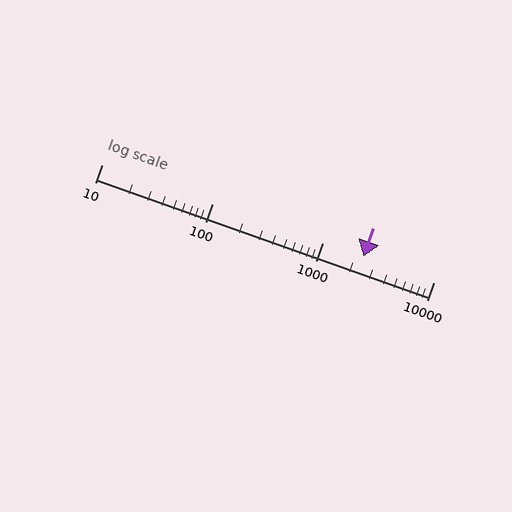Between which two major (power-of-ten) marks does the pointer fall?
The pointer is between 1000 and 10000.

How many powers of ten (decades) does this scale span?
The scale spans 3 decades, from 10 to 10000.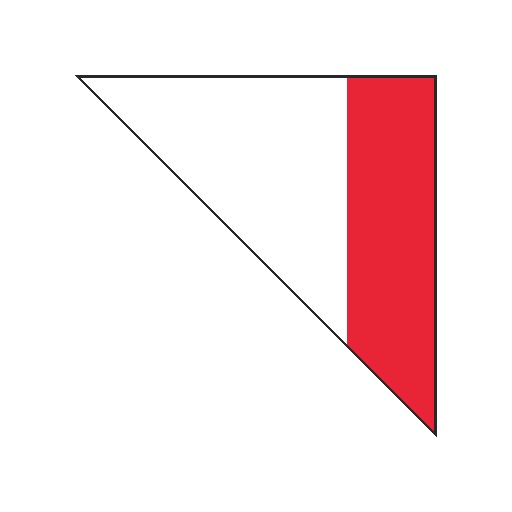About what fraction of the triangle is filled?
About two fifths (2/5).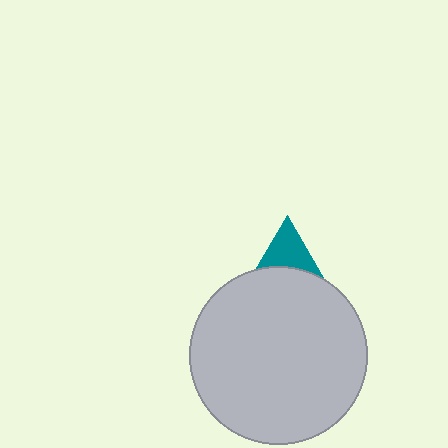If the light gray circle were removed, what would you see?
You would see the complete teal triangle.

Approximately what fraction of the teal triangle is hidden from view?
Roughly 53% of the teal triangle is hidden behind the light gray circle.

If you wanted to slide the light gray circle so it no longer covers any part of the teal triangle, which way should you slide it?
Slide it down — that is the most direct way to separate the two shapes.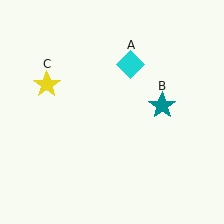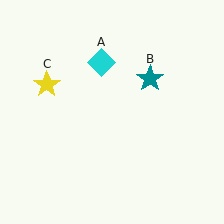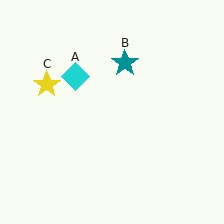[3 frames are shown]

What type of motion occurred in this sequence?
The cyan diamond (object A), teal star (object B) rotated counterclockwise around the center of the scene.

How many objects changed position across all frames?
2 objects changed position: cyan diamond (object A), teal star (object B).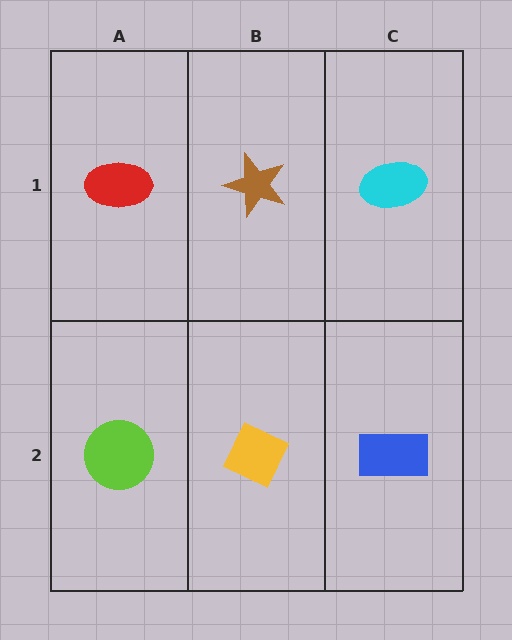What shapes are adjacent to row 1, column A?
A lime circle (row 2, column A), a brown star (row 1, column B).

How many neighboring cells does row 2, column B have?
3.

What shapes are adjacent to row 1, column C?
A blue rectangle (row 2, column C), a brown star (row 1, column B).